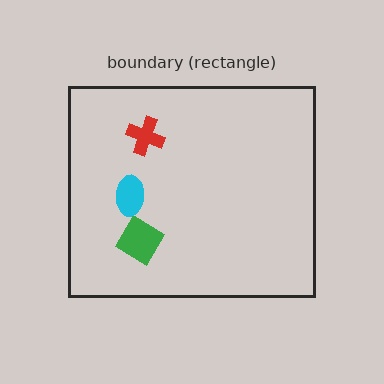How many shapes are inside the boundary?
3 inside, 0 outside.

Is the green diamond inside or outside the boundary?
Inside.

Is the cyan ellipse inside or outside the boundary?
Inside.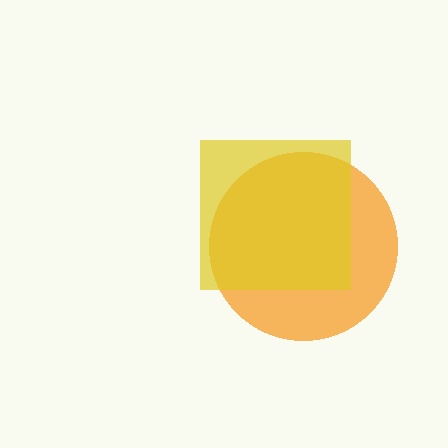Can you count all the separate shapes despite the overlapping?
Yes, there are 2 separate shapes.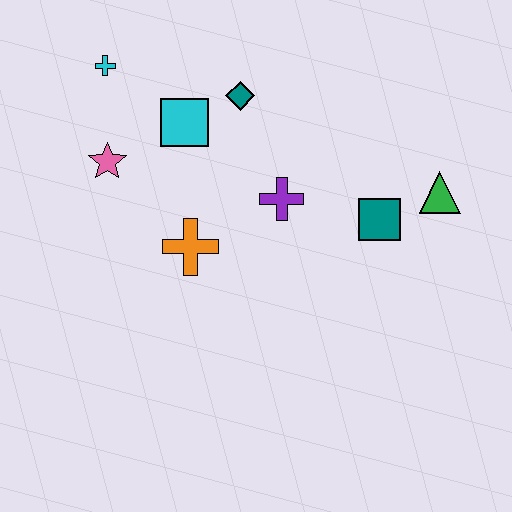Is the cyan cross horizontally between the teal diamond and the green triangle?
No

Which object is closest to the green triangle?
The teal square is closest to the green triangle.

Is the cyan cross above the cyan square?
Yes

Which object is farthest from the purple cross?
The cyan cross is farthest from the purple cross.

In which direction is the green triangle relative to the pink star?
The green triangle is to the right of the pink star.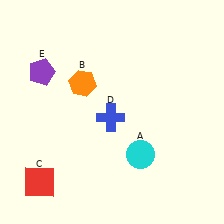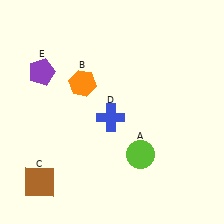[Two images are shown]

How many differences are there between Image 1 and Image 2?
There are 2 differences between the two images.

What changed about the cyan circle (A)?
In Image 1, A is cyan. In Image 2, it changed to lime.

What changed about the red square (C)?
In Image 1, C is red. In Image 2, it changed to brown.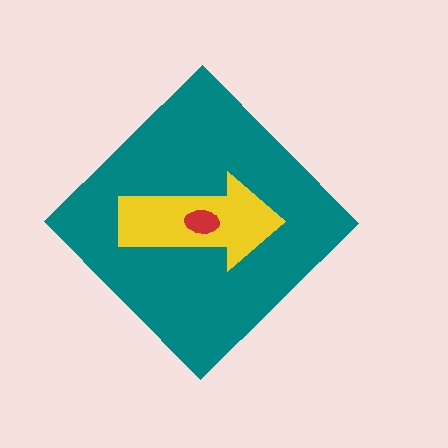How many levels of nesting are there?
3.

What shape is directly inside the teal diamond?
The yellow arrow.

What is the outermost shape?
The teal diamond.